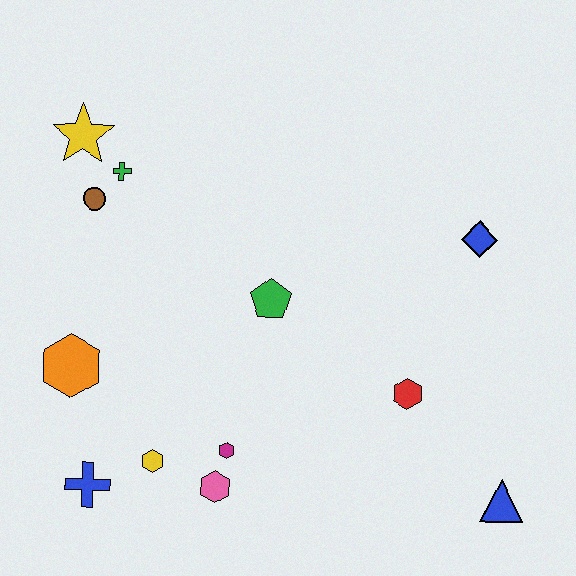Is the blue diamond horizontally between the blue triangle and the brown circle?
Yes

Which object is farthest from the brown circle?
The blue triangle is farthest from the brown circle.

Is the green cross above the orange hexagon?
Yes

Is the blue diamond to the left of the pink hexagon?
No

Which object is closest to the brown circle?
The green cross is closest to the brown circle.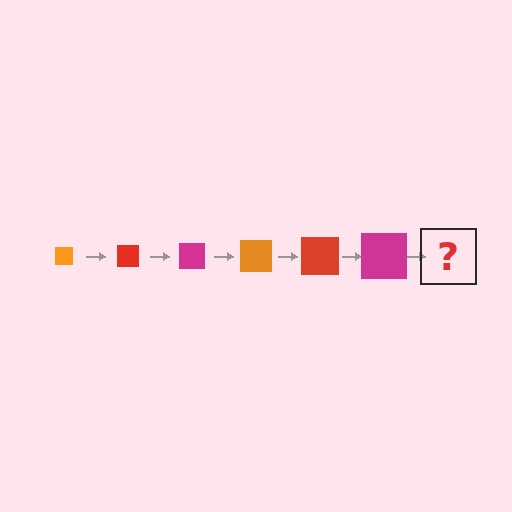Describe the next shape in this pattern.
It should be an orange square, larger than the previous one.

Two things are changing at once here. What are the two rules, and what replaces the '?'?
The two rules are that the square grows larger each step and the color cycles through orange, red, and magenta. The '?' should be an orange square, larger than the previous one.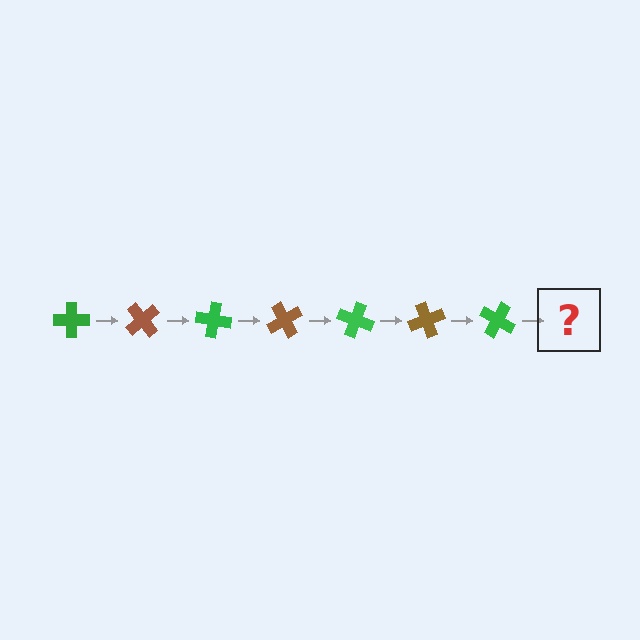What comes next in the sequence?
The next element should be a brown cross, rotated 350 degrees from the start.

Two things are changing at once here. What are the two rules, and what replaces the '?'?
The two rules are that it rotates 50 degrees each step and the color cycles through green and brown. The '?' should be a brown cross, rotated 350 degrees from the start.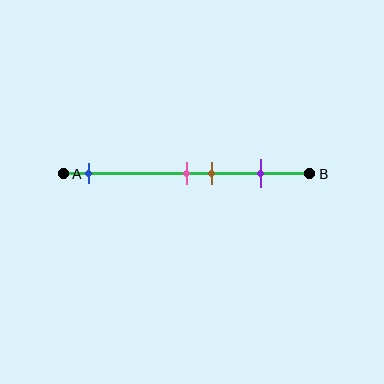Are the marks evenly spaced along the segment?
No, the marks are not evenly spaced.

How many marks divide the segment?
There are 4 marks dividing the segment.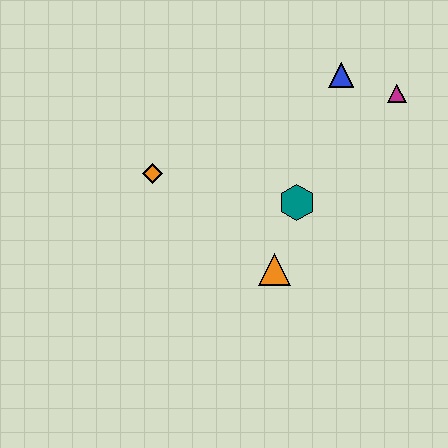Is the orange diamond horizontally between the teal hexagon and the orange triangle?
No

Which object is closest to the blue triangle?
The magenta triangle is closest to the blue triangle.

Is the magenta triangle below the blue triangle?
Yes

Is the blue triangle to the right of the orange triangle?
Yes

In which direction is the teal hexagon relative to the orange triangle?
The teal hexagon is above the orange triangle.